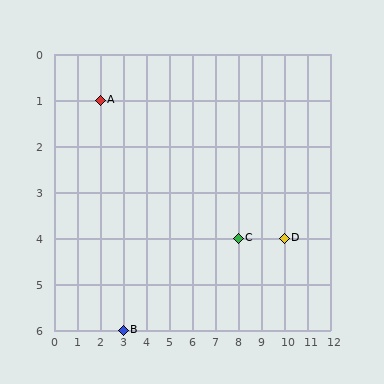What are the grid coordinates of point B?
Point B is at grid coordinates (3, 6).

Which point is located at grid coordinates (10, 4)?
Point D is at (10, 4).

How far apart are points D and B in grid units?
Points D and B are 7 columns and 2 rows apart (about 7.3 grid units diagonally).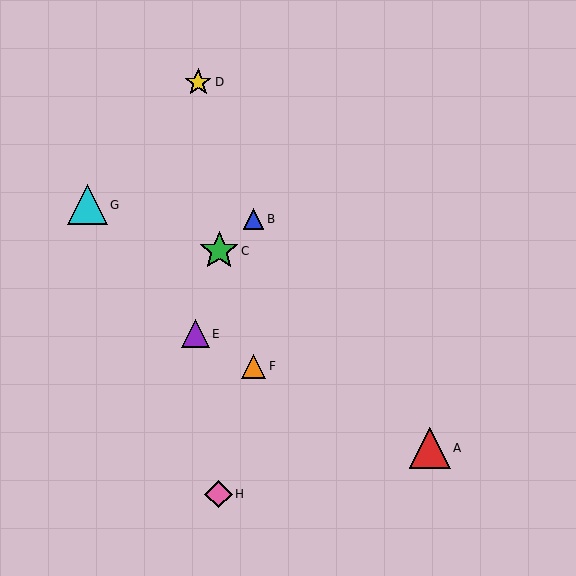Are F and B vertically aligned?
Yes, both are at x≈254.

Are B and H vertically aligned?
No, B is at x≈254 and H is at x≈218.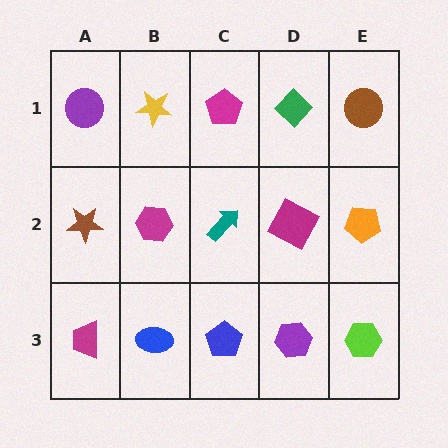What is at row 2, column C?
A teal arrow.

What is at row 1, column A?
A purple circle.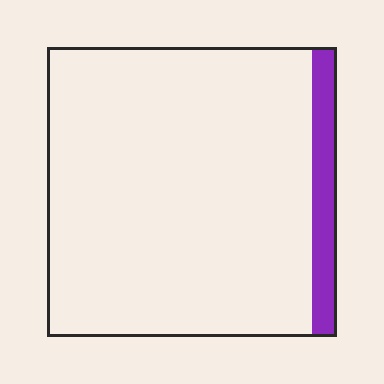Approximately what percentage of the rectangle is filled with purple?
Approximately 10%.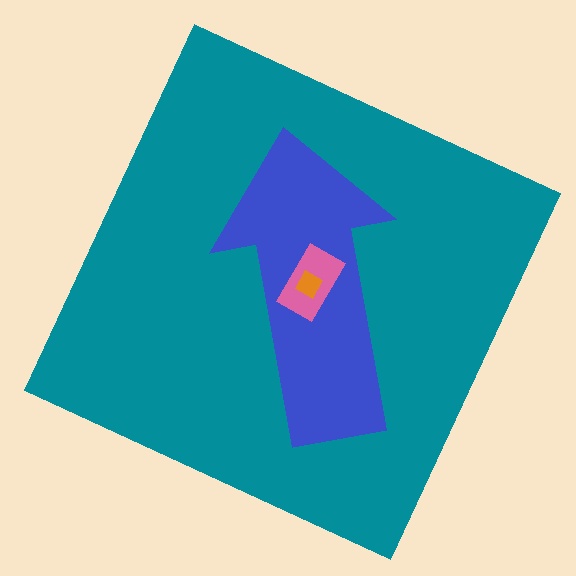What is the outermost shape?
The teal square.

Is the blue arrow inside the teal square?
Yes.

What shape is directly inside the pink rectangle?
The orange diamond.